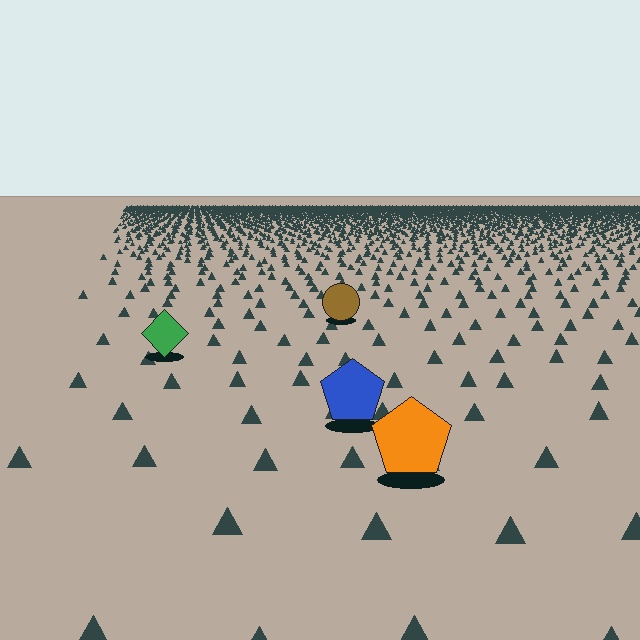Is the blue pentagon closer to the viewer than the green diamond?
Yes. The blue pentagon is closer — you can tell from the texture gradient: the ground texture is coarser near it.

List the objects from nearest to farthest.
From nearest to farthest: the orange pentagon, the blue pentagon, the green diamond, the brown circle.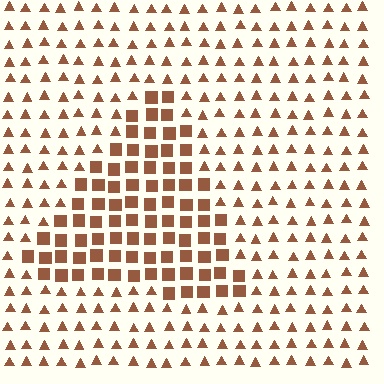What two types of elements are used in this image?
The image uses squares inside the triangle region and triangles outside it.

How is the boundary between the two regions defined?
The boundary is defined by a change in element shape: squares inside vs. triangles outside. All elements share the same color and spacing.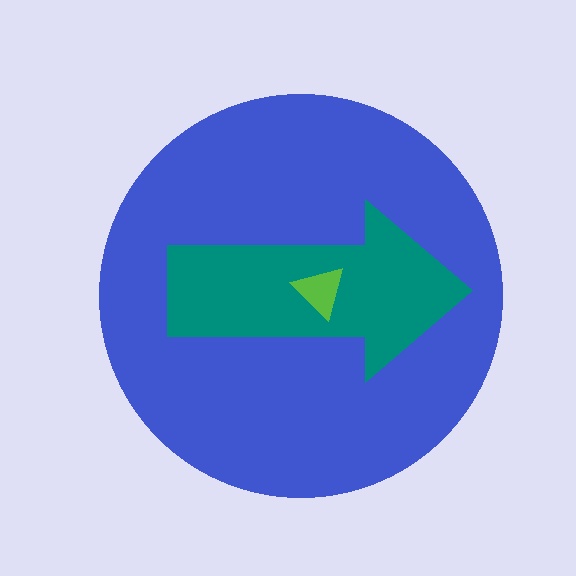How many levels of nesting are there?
3.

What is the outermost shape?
The blue circle.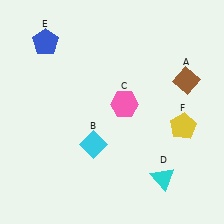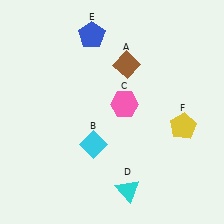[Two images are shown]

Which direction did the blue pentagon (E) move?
The blue pentagon (E) moved right.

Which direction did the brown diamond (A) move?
The brown diamond (A) moved left.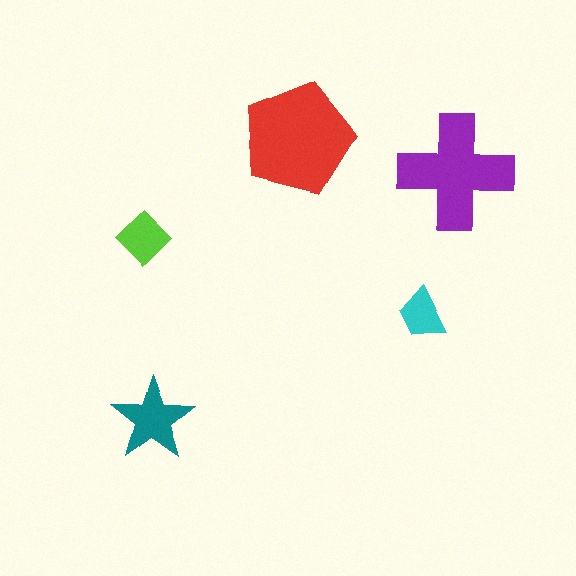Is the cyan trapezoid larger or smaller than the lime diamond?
Smaller.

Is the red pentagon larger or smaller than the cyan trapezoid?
Larger.